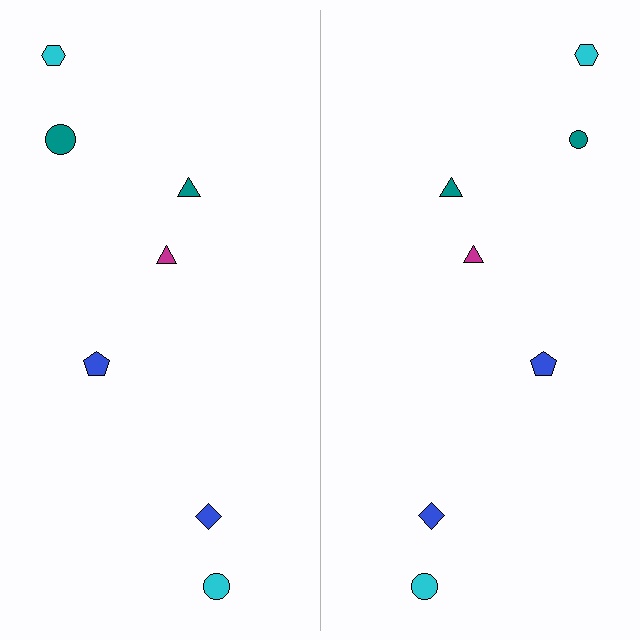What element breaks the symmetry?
The teal circle on the right side has a different size than its mirror counterpart.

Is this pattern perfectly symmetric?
No, the pattern is not perfectly symmetric. The teal circle on the right side has a different size than its mirror counterpart.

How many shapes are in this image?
There are 14 shapes in this image.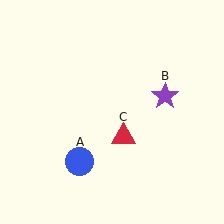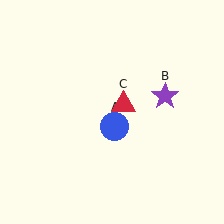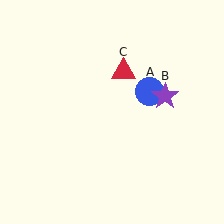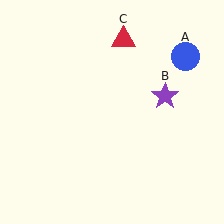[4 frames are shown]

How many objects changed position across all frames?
2 objects changed position: blue circle (object A), red triangle (object C).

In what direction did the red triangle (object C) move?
The red triangle (object C) moved up.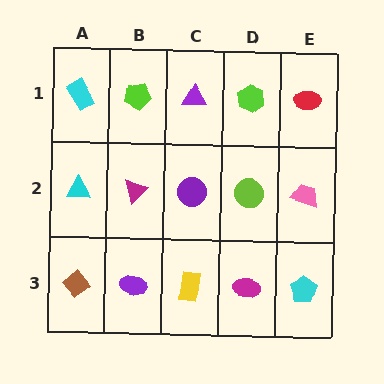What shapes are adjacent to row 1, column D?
A lime circle (row 2, column D), a purple triangle (row 1, column C), a red ellipse (row 1, column E).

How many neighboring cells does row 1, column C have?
3.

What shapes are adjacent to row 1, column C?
A purple circle (row 2, column C), a lime pentagon (row 1, column B), a lime hexagon (row 1, column D).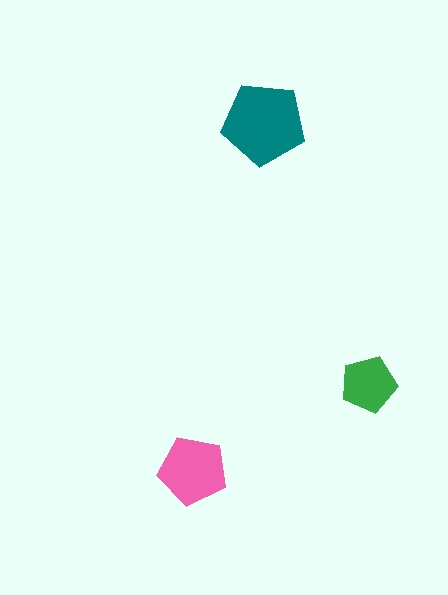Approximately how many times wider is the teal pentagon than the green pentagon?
About 1.5 times wider.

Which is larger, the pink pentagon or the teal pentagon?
The teal one.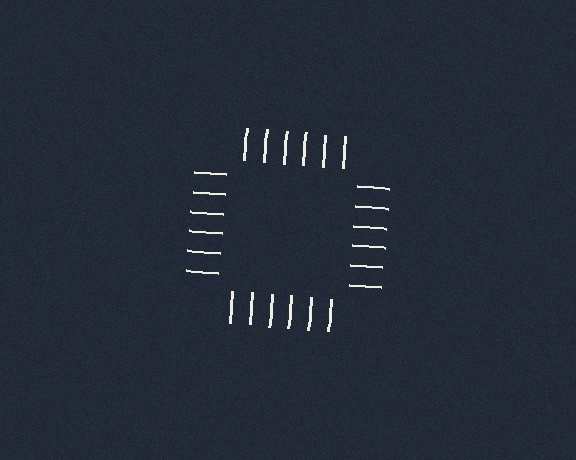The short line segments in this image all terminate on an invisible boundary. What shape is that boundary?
An illusory square — the line segments terminate on its edges but no continuous stroke is drawn.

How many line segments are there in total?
24 — 6 along each of the 4 edges.